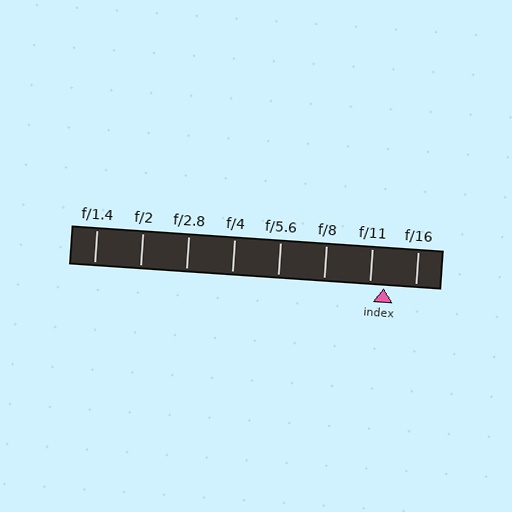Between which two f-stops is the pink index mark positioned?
The index mark is between f/11 and f/16.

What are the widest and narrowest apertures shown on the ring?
The widest aperture shown is f/1.4 and the narrowest is f/16.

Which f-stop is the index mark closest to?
The index mark is closest to f/11.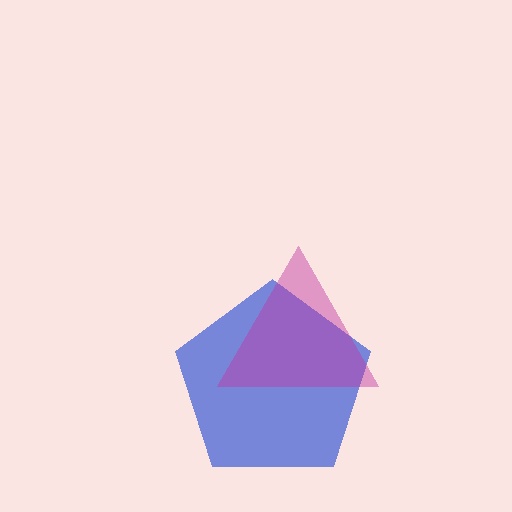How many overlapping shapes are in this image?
There are 2 overlapping shapes in the image.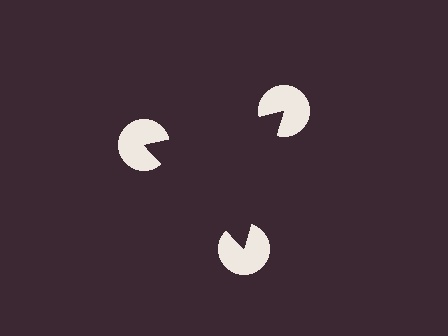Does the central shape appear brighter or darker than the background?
It typically appears slightly darker than the background, even though no actual brightness change is drawn.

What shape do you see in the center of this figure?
An illusory triangle — its edges are inferred from the aligned wedge cuts in the pac-man discs, not physically drawn.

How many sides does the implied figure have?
3 sides.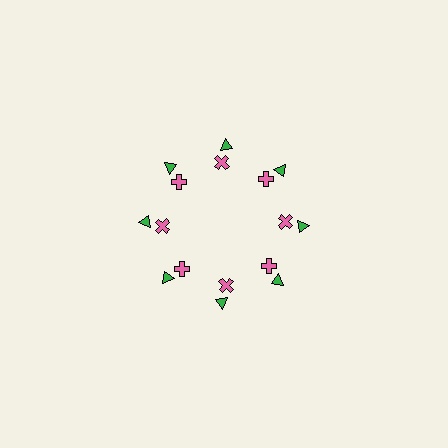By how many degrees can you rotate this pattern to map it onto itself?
The pattern maps onto itself every 45 degrees of rotation.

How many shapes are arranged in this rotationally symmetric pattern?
There are 16 shapes, arranged in 8 groups of 2.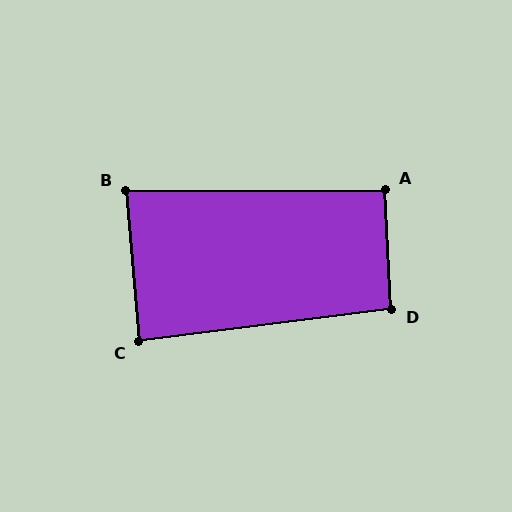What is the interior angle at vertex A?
Approximately 92 degrees (approximately right).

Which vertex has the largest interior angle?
D, at approximately 94 degrees.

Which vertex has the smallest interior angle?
B, at approximately 86 degrees.